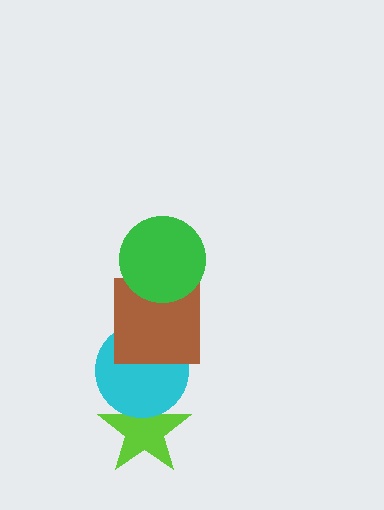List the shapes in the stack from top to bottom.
From top to bottom: the green circle, the brown square, the cyan circle, the lime star.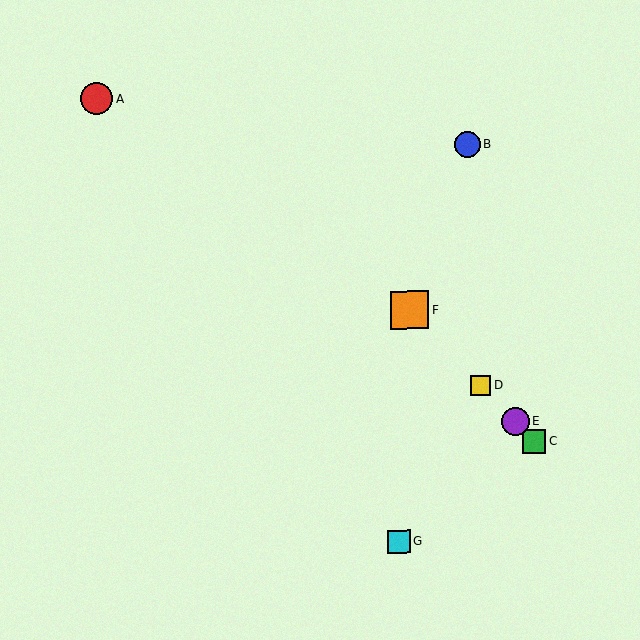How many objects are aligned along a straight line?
4 objects (C, D, E, F) are aligned along a straight line.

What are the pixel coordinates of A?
Object A is at (97, 99).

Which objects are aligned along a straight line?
Objects C, D, E, F are aligned along a straight line.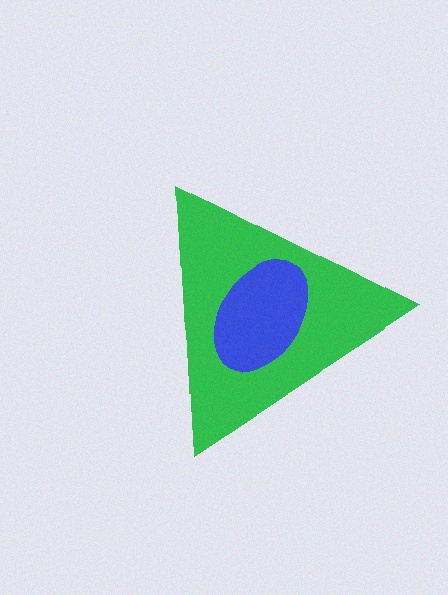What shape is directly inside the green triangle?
The blue ellipse.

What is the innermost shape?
The blue ellipse.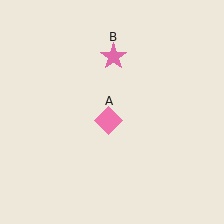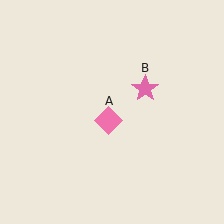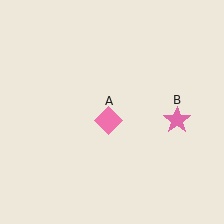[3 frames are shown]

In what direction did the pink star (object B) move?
The pink star (object B) moved down and to the right.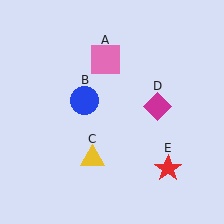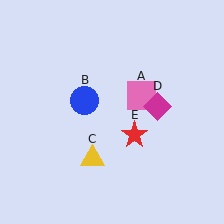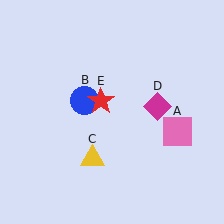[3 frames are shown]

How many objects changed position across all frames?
2 objects changed position: pink square (object A), red star (object E).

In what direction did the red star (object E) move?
The red star (object E) moved up and to the left.